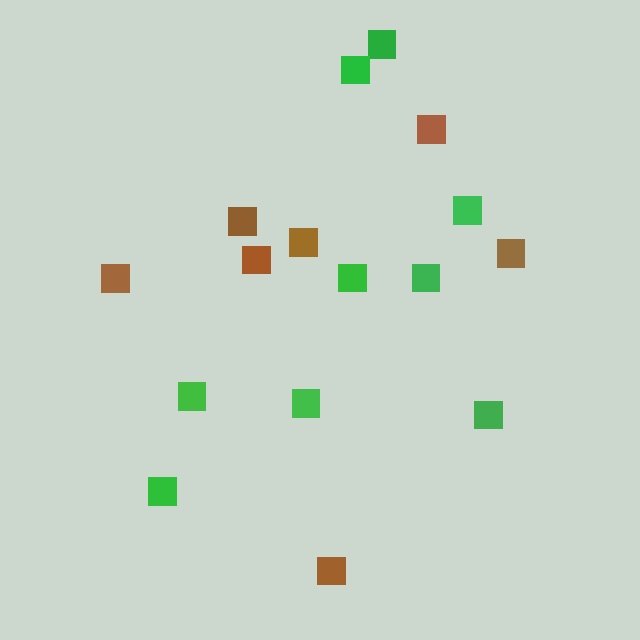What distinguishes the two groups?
There are 2 groups: one group of green squares (9) and one group of brown squares (7).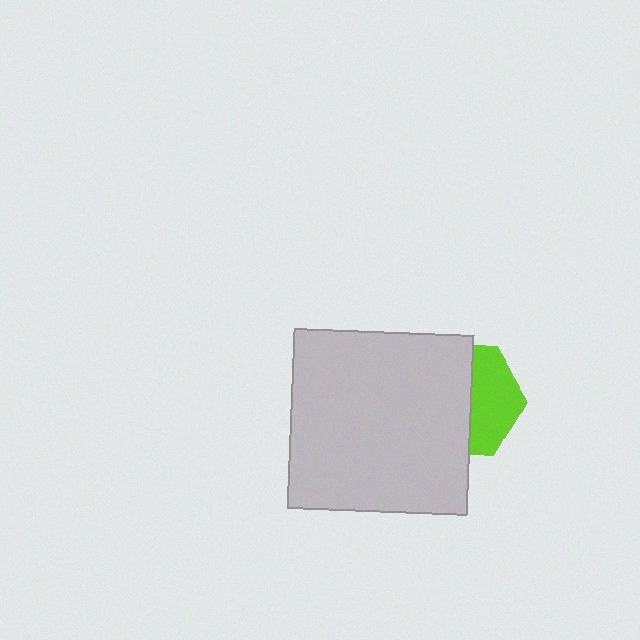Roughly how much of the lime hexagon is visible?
A small part of it is visible (roughly 41%).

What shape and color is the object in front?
The object in front is a light gray square.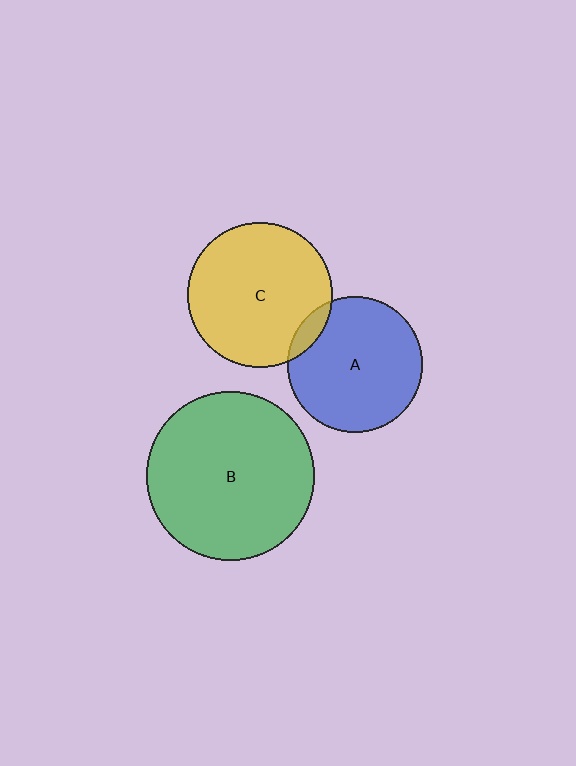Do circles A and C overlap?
Yes.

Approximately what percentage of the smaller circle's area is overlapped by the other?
Approximately 10%.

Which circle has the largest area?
Circle B (green).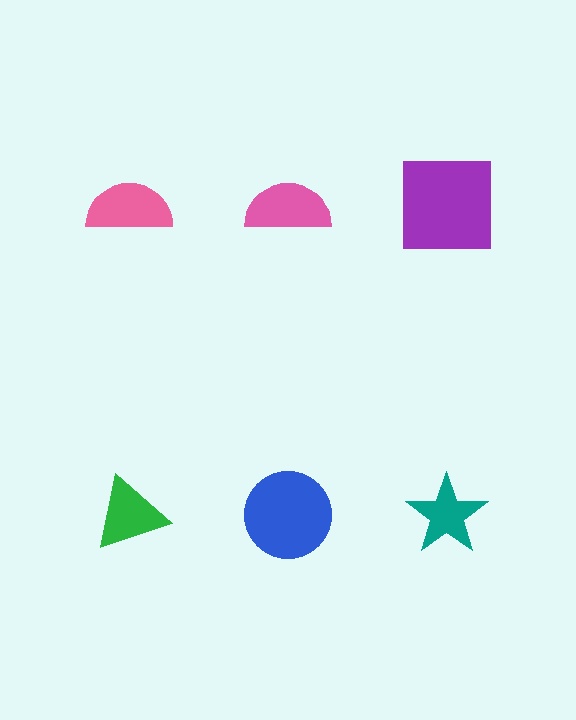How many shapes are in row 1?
3 shapes.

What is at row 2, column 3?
A teal star.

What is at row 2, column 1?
A green triangle.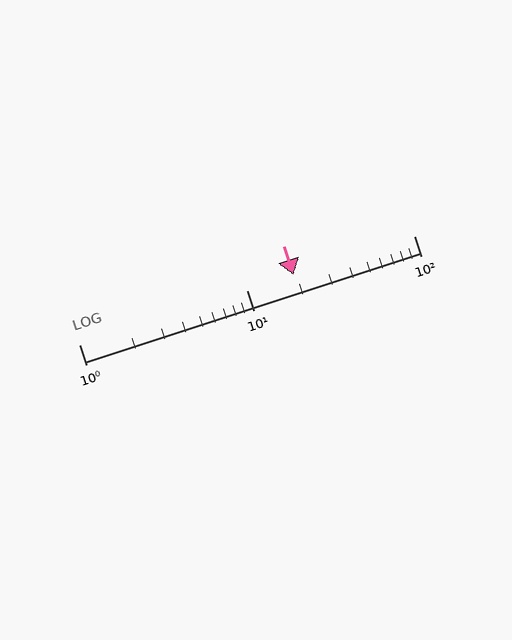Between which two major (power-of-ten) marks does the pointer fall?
The pointer is between 10 and 100.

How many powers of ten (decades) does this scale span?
The scale spans 2 decades, from 1 to 100.